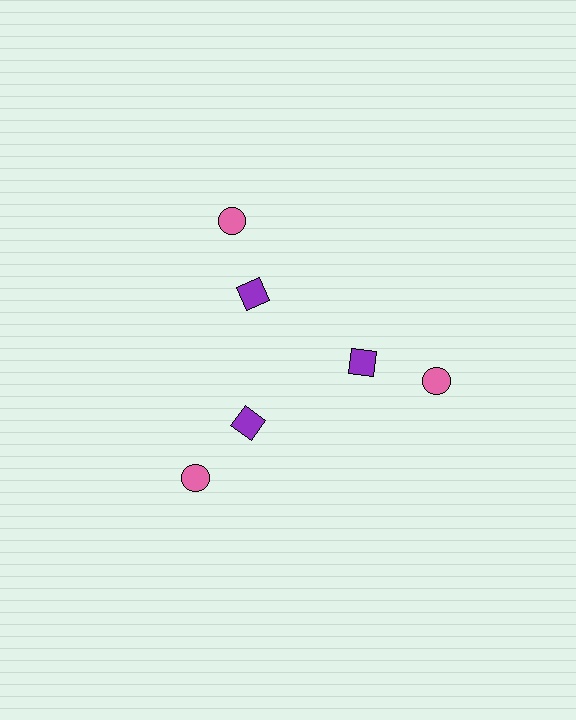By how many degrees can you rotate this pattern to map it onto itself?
The pattern maps onto itself every 120 degrees of rotation.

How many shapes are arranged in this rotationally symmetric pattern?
There are 6 shapes, arranged in 3 groups of 2.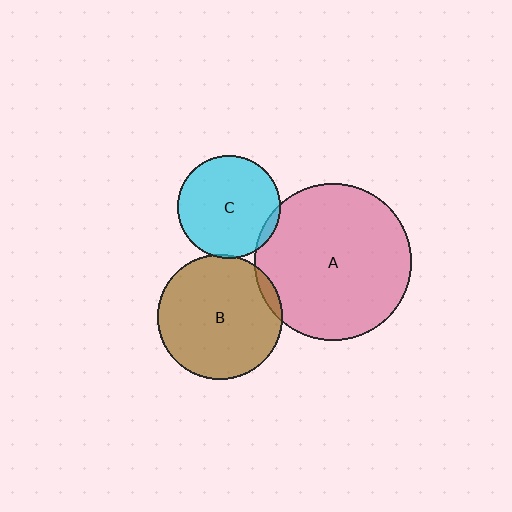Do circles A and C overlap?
Yes.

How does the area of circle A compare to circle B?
Approximately 1.6 times.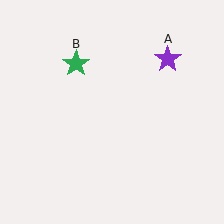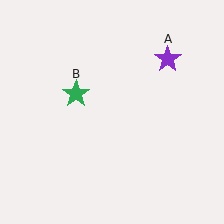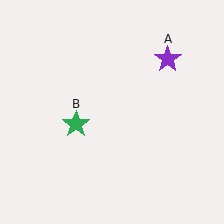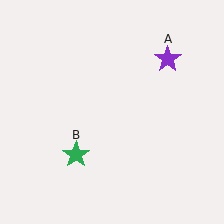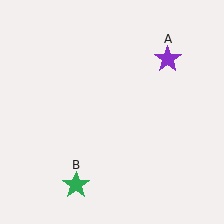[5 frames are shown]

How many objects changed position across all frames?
1 object changed position: green star (object B).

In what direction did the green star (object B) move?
The green star (object B) moved down.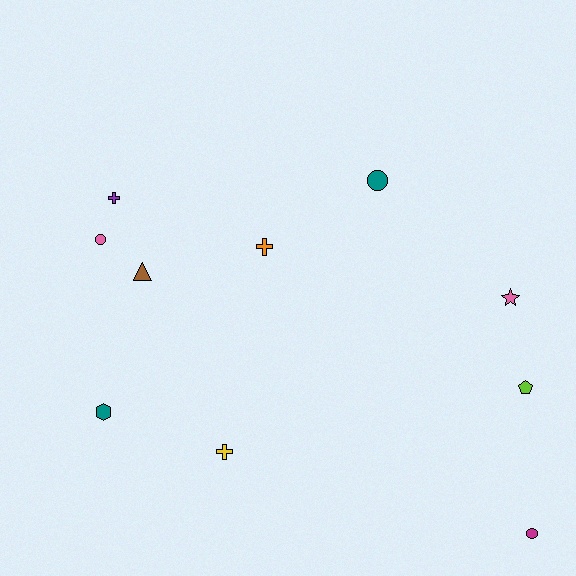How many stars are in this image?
There is 1 star.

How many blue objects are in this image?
There are no blue objects.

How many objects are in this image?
There are 10 objects.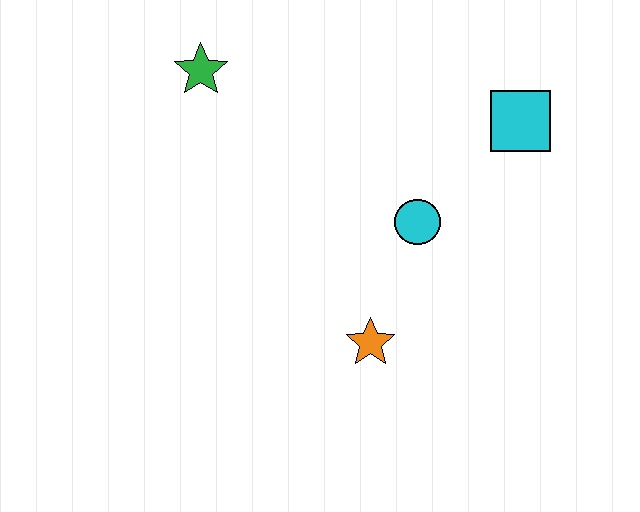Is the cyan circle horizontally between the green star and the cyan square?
Yes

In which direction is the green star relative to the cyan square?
The green star is to the left of the cyan square.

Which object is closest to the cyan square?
The cyan circle is closest to the cyan square.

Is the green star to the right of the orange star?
No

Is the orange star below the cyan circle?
Yes